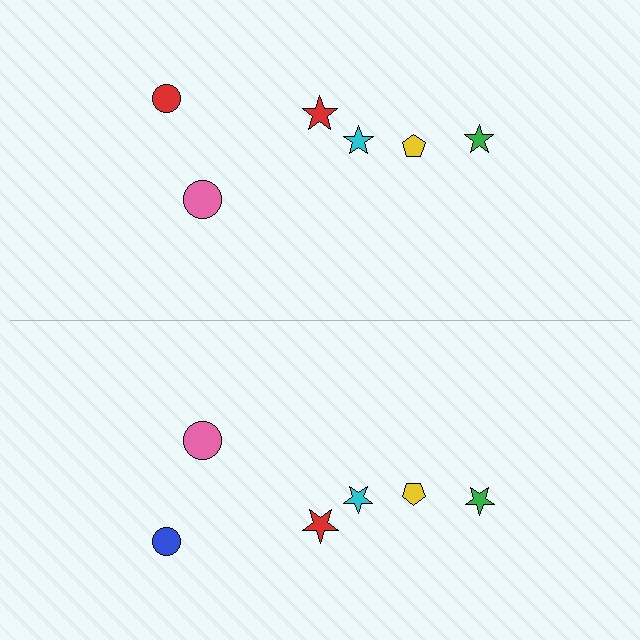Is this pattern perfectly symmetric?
No, the pattern is not perfectly symmetric. The blue circle on the bottom side breaks the symmetry — its mirror counterpart is red.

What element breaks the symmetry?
The blue circle on the bottom side breaks the symmetry — its mirror counterpart is red.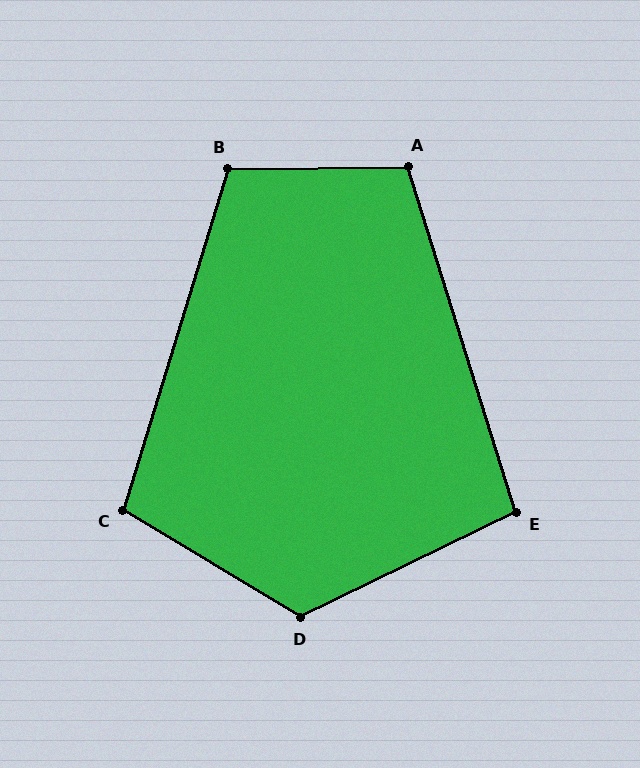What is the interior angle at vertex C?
Approximately 104 degrees (obtuse).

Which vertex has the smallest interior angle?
E, at approximately 99 degrees.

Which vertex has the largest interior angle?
D, at approximately 123 degrees.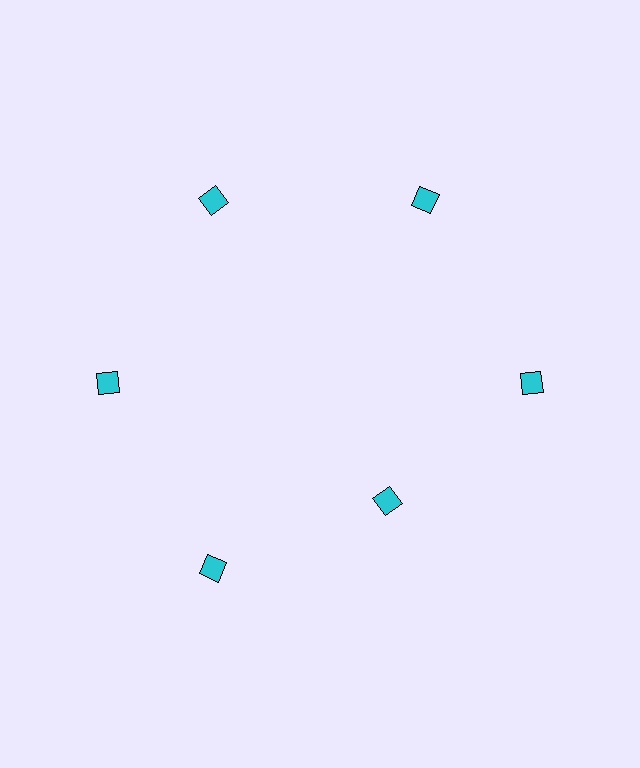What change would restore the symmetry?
The symmetry would be restored by moving it outward, back onto the ring so that all 6 diamonds sit at equal angles and equal distance from the center.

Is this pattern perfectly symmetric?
No. The 6 cyan diamonds are arranged in a ring, but one element near the 5 o'clock position is pulled inward toward the center, breaking the 6-fold rotational symmetry.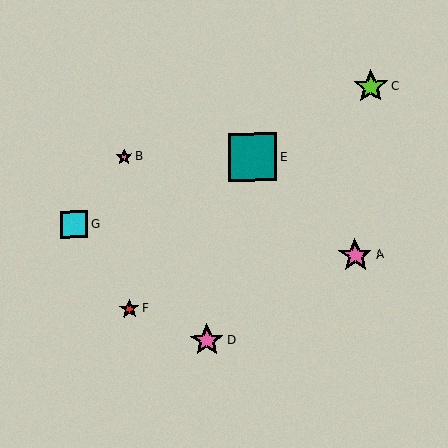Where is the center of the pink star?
The center of the pink star is at (124, 157).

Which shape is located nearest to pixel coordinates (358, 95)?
The lime star (labeled C) at (371, 87) is nearest to that location.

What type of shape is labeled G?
Shape G is a cyan square.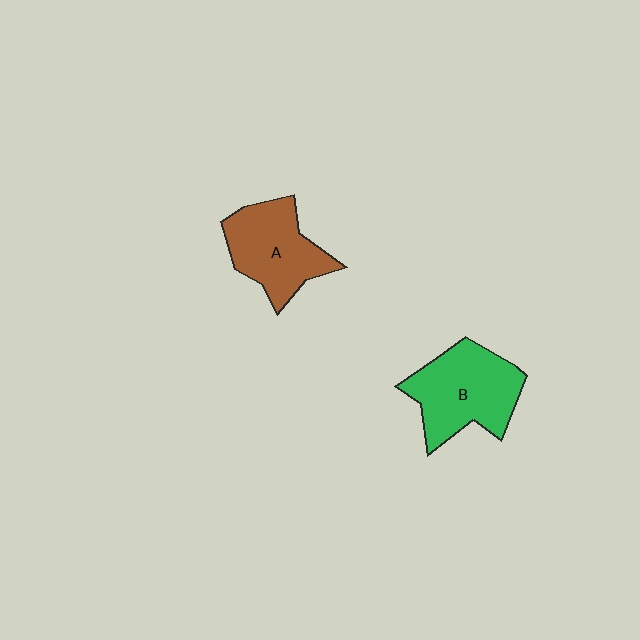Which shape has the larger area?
Shape B (green).